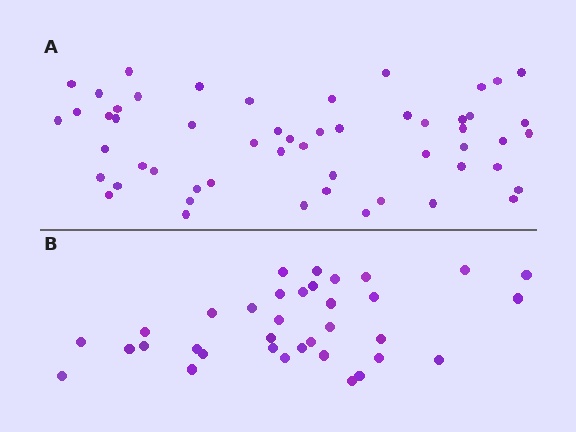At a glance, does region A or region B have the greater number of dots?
Region A (the top region) has more dots.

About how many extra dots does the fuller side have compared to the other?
Region A has approximately 20 more dots than region B.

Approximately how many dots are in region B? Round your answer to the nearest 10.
About 40 dots. (The exact count is 35, which rounds to 40.)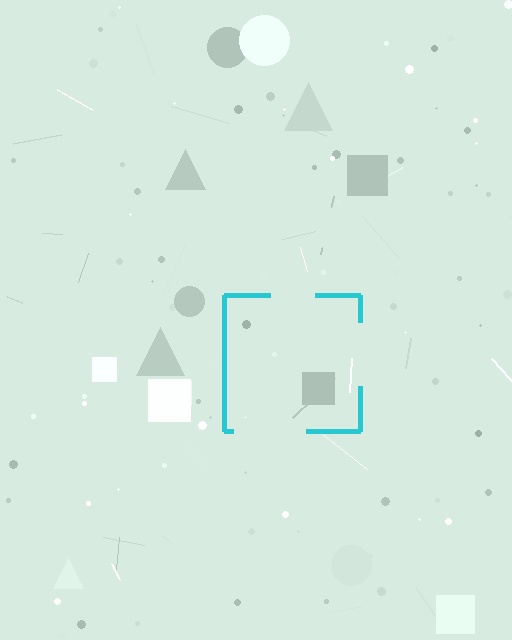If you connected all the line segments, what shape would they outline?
They would outline a square.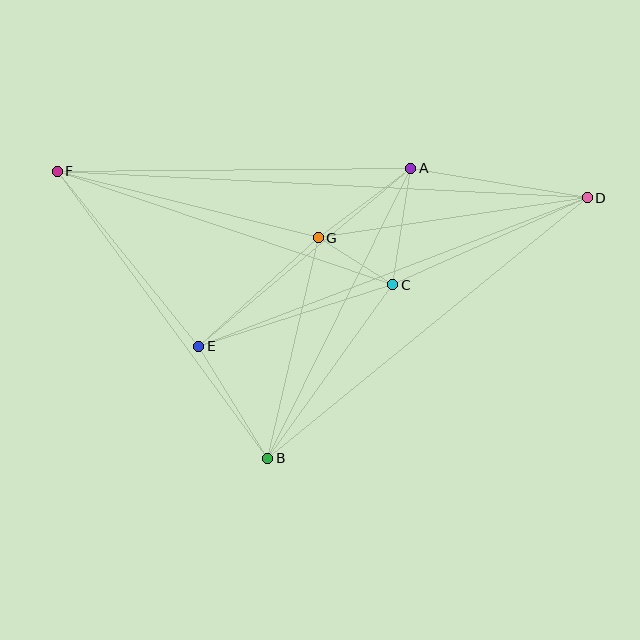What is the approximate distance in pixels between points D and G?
The distance between D and G is approximately 272 pixels.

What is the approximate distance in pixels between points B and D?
The distance between B and D is approximately 412 pixels.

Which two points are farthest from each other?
Points D and F are farthest from each other.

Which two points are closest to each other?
Points C and G are closest to each other.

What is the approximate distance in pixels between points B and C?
The distance between B and C is approximately 214 pixels.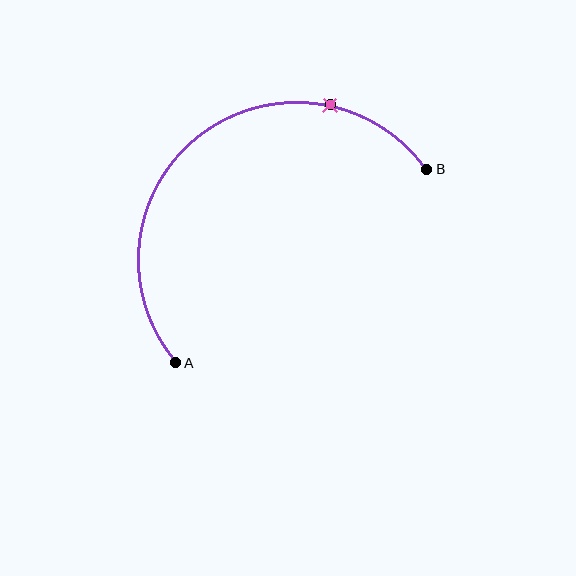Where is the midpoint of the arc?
The arc midpoint is the point on the curve farthest from the straight line joining A and B. It sits above and to the left of that line.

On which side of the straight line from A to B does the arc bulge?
The arc bulges above and to the left of the straight line connecting A and B.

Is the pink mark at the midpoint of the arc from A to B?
No. The pink mark lies on the arc but is closer to endpoint B. The arc midpoint would be at the point on the curve equidistant along the arc from both A and B.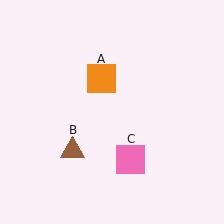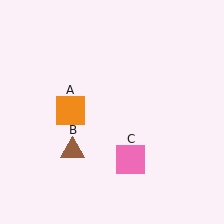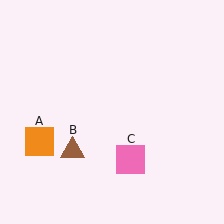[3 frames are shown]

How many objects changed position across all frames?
1 object changed position: orange square (object A).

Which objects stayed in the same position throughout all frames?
Brown triangle (object B) and pink square (object C) remained stationary.